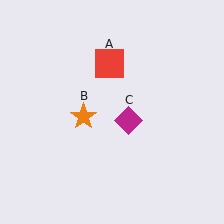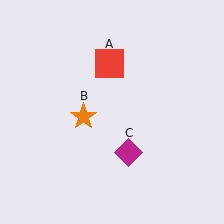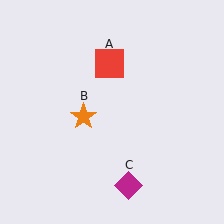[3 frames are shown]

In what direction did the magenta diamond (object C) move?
The magenta diamond (object C) moved down.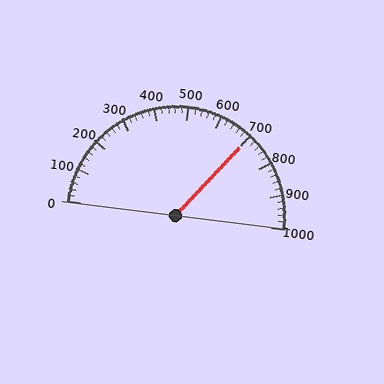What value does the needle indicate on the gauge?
The needle indicates approximately 700.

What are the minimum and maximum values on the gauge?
The gauge ranges from 0 to 1000.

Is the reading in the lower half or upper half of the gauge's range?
The reading is in the upper half of the range (0 to 1000).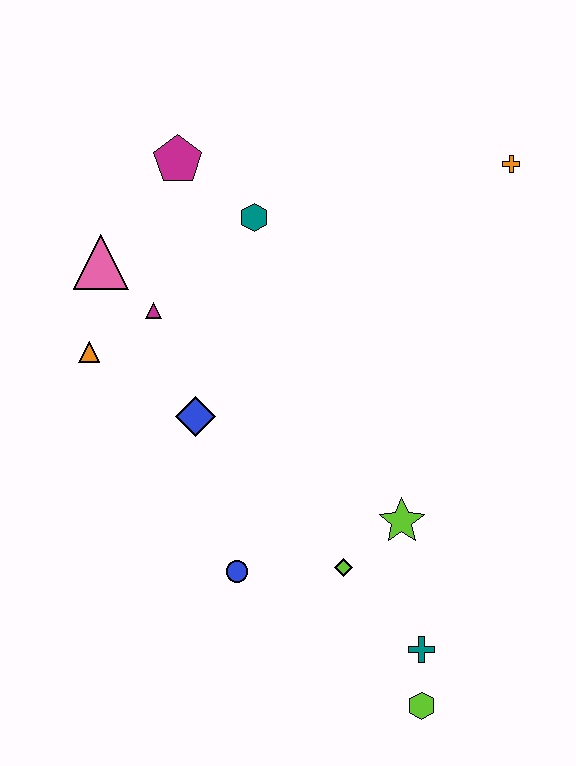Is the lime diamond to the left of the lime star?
Yes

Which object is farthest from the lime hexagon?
The magenta pentagon is farthest from the lime hexagon.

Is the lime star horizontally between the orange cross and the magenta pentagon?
Yes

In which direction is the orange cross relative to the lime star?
The orange cross is above the lime star.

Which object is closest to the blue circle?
The lime diamond is closest to the blue circle.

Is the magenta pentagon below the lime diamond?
No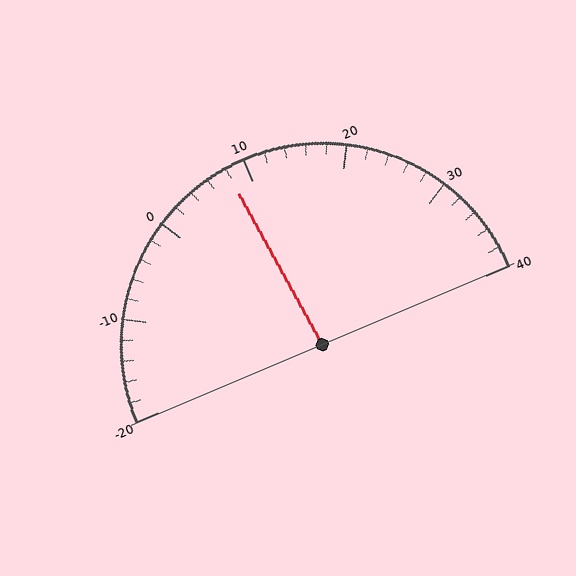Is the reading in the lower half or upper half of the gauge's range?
The reading is in the lower half of the range (-20 to 40).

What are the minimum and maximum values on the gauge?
The gauge ranges from -20 to 40.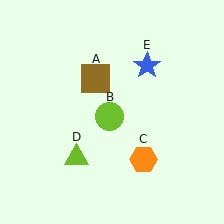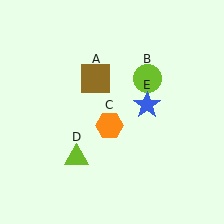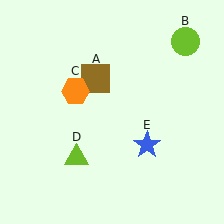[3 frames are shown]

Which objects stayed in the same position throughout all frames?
Brown square (object A) and lime triangle (object D) remained stationary.